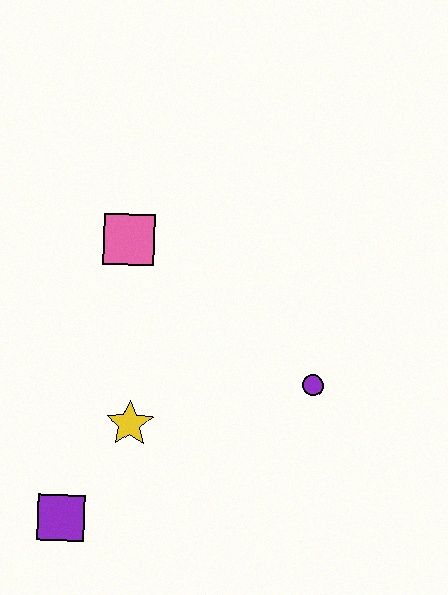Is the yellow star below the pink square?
Yes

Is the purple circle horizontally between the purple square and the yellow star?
No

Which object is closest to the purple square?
The yellow star is closest to the purple square.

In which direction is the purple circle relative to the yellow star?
The purple circle is to the right of the yellow star.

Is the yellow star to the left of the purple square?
No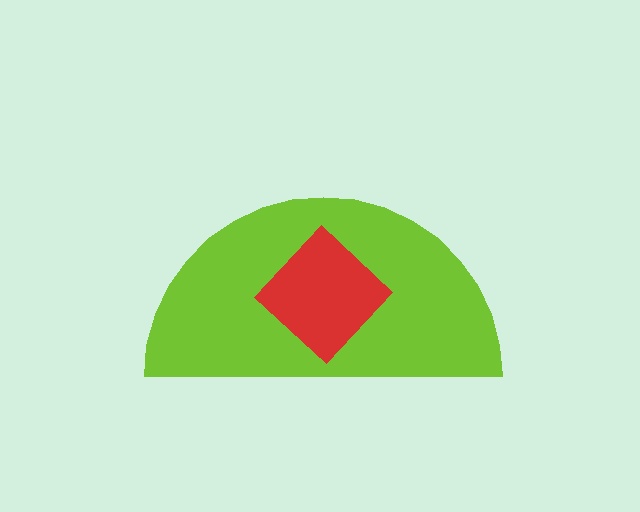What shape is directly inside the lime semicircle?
The red diamond.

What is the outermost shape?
The lime semicircle.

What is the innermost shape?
The red diamond.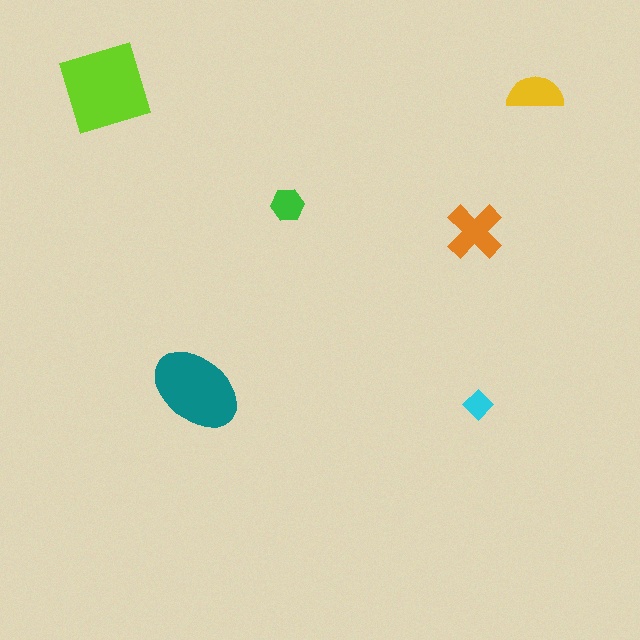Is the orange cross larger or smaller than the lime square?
Smaller.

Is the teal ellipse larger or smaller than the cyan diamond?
Larger.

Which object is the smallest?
The cyan diamond.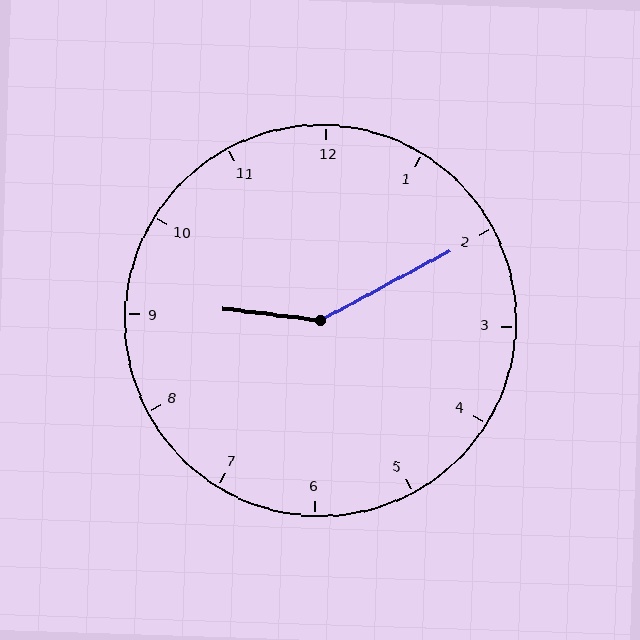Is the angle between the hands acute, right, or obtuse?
It is obtuse.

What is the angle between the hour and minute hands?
Approximately 145 degrees.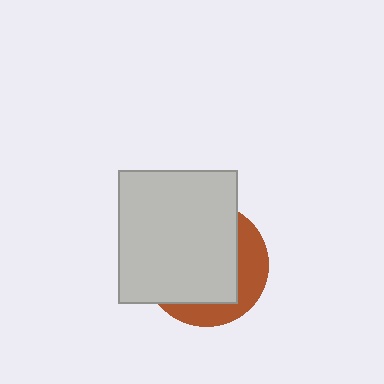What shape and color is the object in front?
The object in front is a light gray rectangle.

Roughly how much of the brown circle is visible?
A small part of it is visible (roughly 32%).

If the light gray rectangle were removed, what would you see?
You would see the complete brown circle.